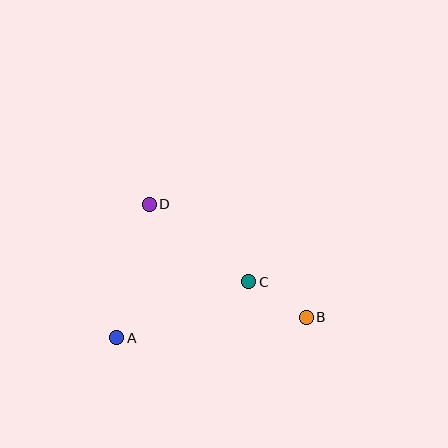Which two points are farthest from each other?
Points B and D are farthest from each other.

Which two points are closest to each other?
Points B and C are closest to each other.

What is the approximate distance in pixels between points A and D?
The distance between A and D is approximately 138 pixels.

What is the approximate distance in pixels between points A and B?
The distance between A and B is approximately 191 pixels.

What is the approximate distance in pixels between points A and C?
The distance between A and C is approximately 144 pixels.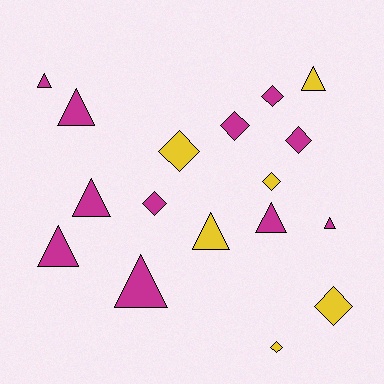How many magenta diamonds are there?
There are 4 magenta diamonds.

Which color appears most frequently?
Magenta, with 11 objects.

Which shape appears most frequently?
Triangle, with 9 objects.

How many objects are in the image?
There are 17 objects.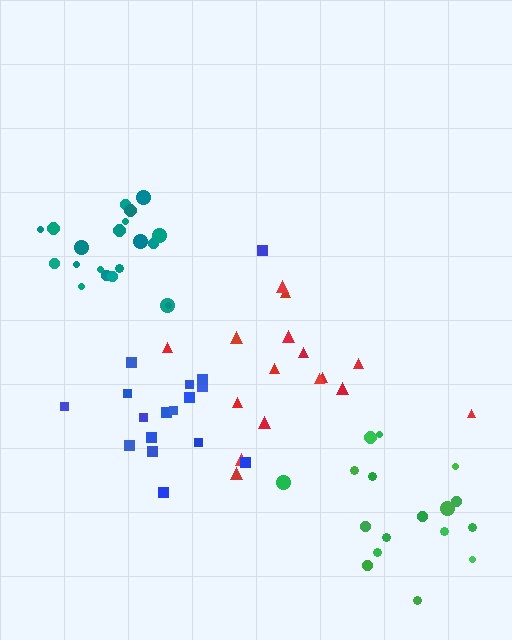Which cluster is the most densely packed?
Teal.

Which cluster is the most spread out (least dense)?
Red.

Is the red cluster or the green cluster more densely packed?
Green.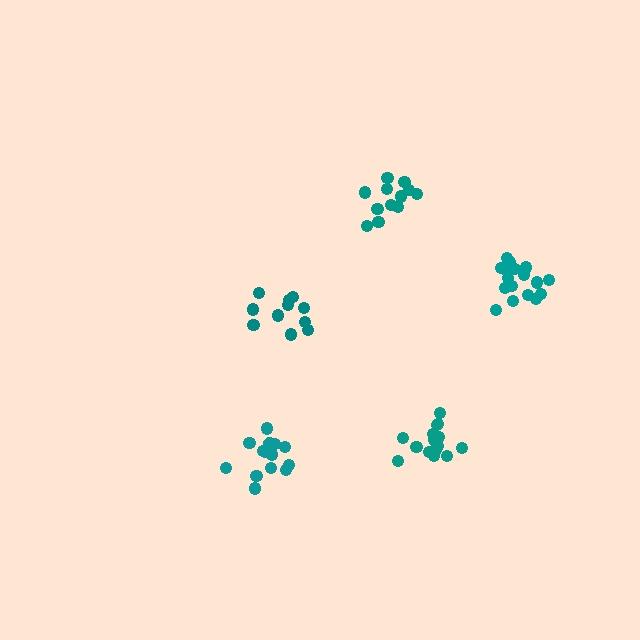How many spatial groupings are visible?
There are 5 spatial groupings.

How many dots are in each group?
Group 1: 14 dots, Group 2: 17 dots, Group 3: 11 dots, Group 4: 12 dots, Group 5: 16 dots (70 total).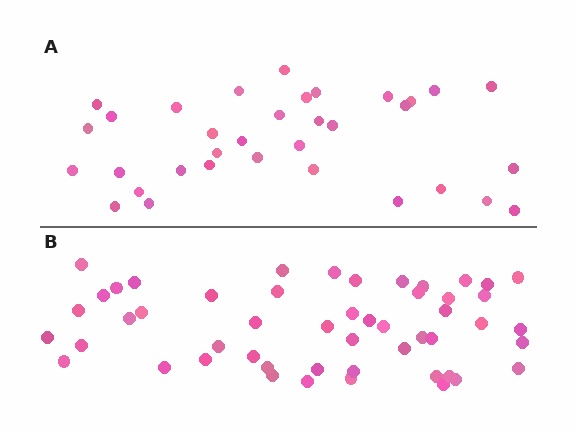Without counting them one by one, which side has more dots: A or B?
Region B (the bottom region) has more dots.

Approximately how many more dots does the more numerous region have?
Region B has approximately 15 more dots than region A.